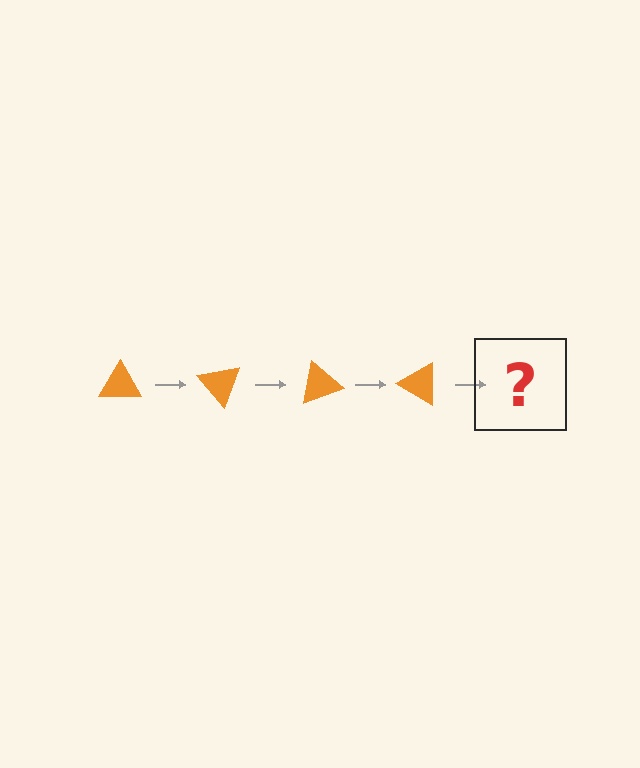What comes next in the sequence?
The next element should be an orange triangle rotated 200 degrees.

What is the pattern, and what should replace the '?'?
The pattern is that the triangle rotates 50 degrees each step. The '?' should be an orange triangle rotated 200 degrees.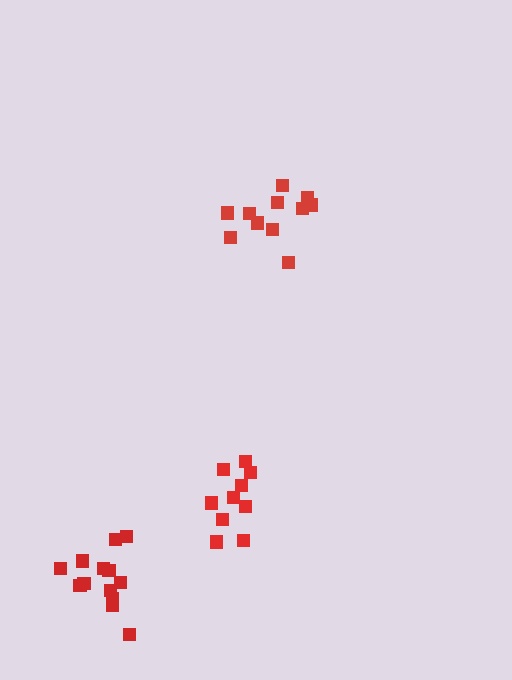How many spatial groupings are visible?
There are 3 spatial groupings.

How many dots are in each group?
Group 1: 11 dots, Group 2: 13 dots, Group 3: 10 dots (34 total).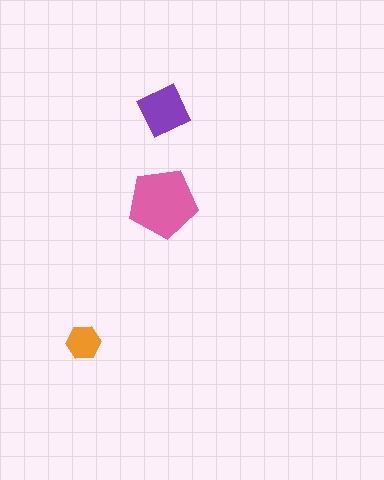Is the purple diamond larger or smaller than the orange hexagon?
Larger.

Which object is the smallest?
The orange hexagon.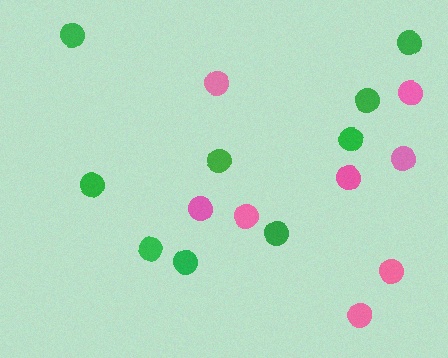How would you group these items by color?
There are 2 groups: one group of green circles (9) and one group of pink circles (8).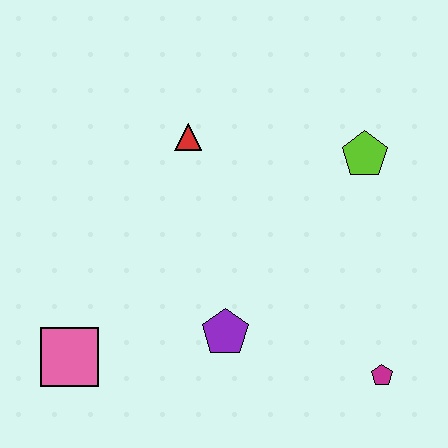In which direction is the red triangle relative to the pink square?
The red triangle is above the pink square.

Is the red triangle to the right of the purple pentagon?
No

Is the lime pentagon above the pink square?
Yes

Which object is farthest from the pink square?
The lime pentagon is farthest from the pink square.